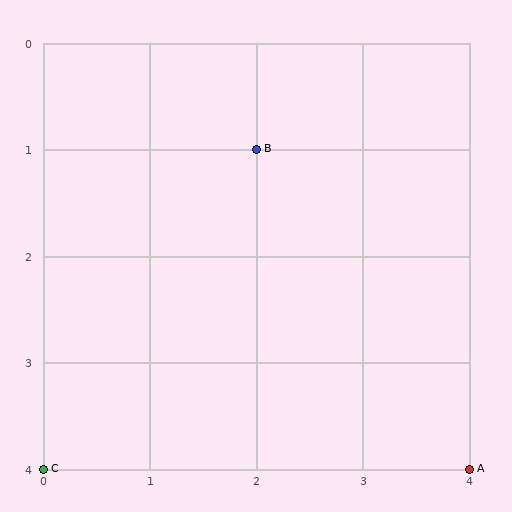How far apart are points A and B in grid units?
Points A and B are 2 columns and 3 rows apart (about 3.6 grid units diagonally).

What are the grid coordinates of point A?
Point A is at grid coordinates (4, 4).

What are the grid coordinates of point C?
Point C is at grid coordinates (0, 4).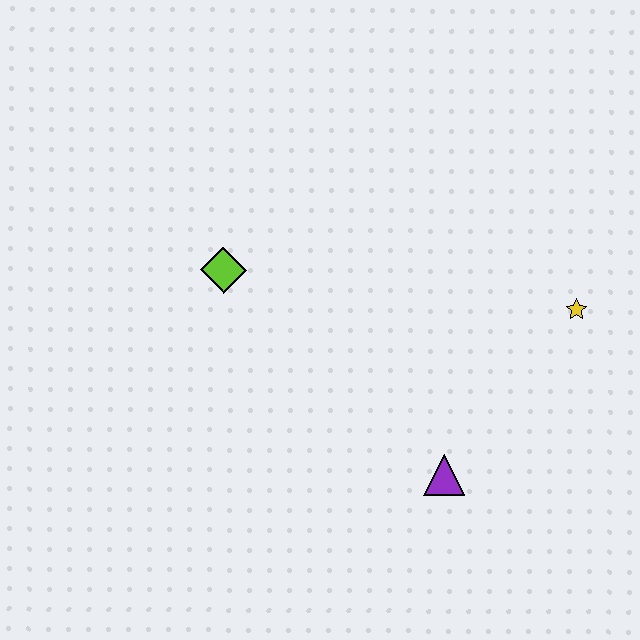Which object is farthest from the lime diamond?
The yellow star is farthest from the lime diamond.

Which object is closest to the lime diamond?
The purple triangle is closest to the lime diamond.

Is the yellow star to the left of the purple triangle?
No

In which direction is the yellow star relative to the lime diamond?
The yellow star is to the right of the lime diamond.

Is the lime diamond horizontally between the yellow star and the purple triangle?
No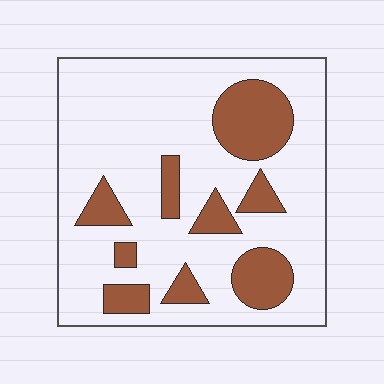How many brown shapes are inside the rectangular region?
9.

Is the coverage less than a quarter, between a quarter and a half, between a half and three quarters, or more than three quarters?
Less than a quarter.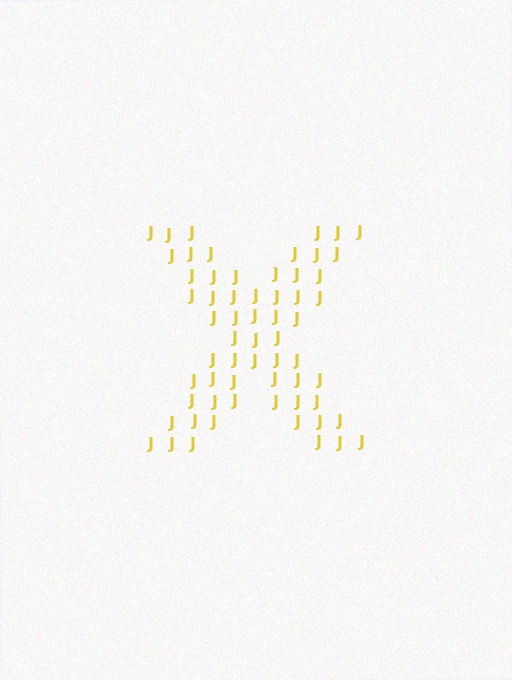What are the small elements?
The small elements are letter J's.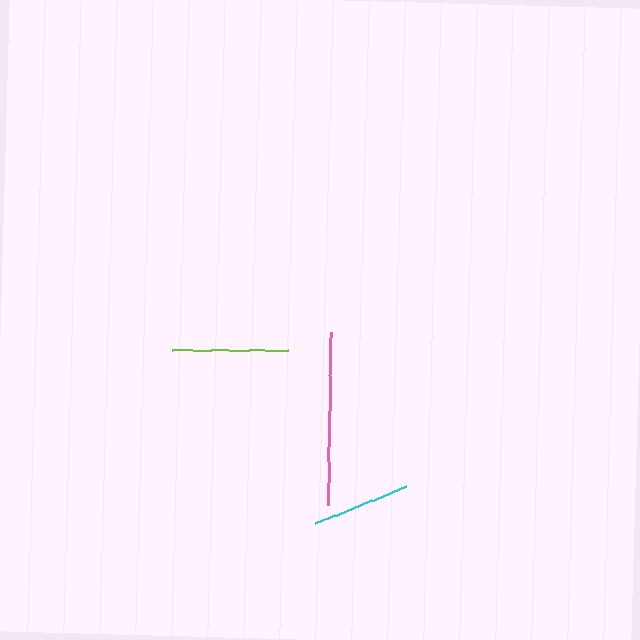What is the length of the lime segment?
The lime segment is approximately 115 pixels long.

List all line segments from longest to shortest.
From longest to shortest: pink, lime, cyan.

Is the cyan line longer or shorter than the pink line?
The pink line is longer than the cyan line.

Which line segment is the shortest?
The cyan line is the shortest at approximately 98 pixels.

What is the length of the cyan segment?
The cyan segment is approximately 98 pixels long.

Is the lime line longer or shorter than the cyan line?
The lime line is longer than the cyan line.